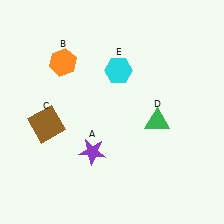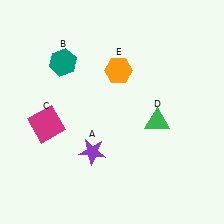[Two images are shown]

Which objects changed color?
B changed from orange to teal. C changed from brown to magenta. E changed from cyan to orange.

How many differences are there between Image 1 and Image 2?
There are 3 differences between the two images.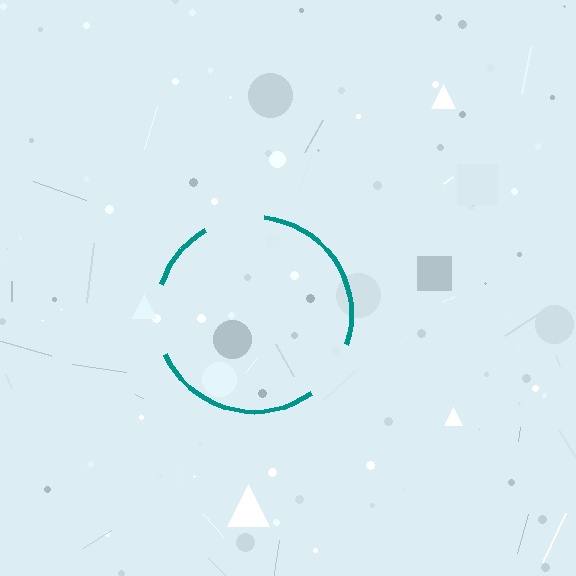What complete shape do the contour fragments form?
The contour fragments form a circle.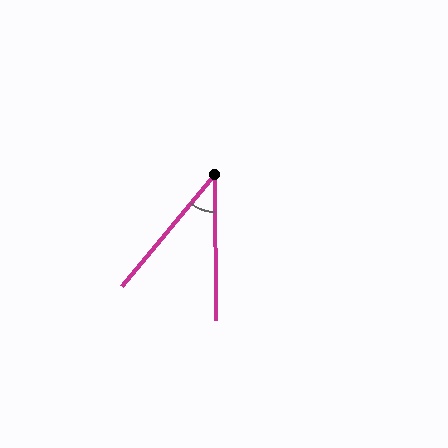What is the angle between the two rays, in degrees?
Approximately 40 degrees.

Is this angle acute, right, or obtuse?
It is acute.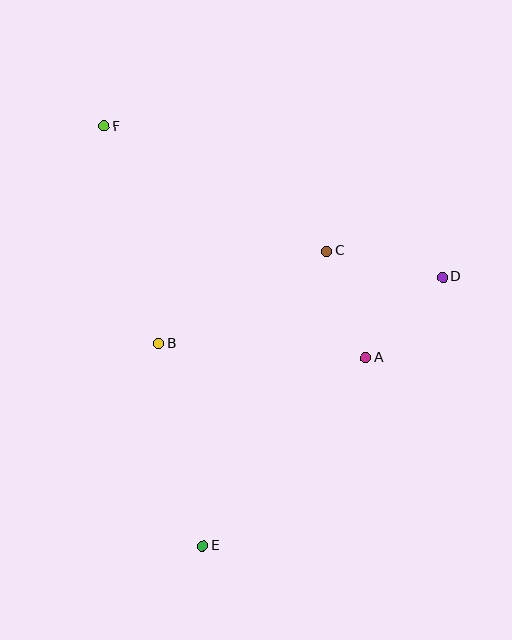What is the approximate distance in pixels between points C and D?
The distance between C and D is approximately 119 pixels.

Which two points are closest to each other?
Points A and D are closest to each other.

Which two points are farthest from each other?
Points E and F are farthest from each other.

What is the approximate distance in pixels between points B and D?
The distance between B and D is approximately 292 pixels.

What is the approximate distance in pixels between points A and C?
The distance between A and C is approximately 113 pixels.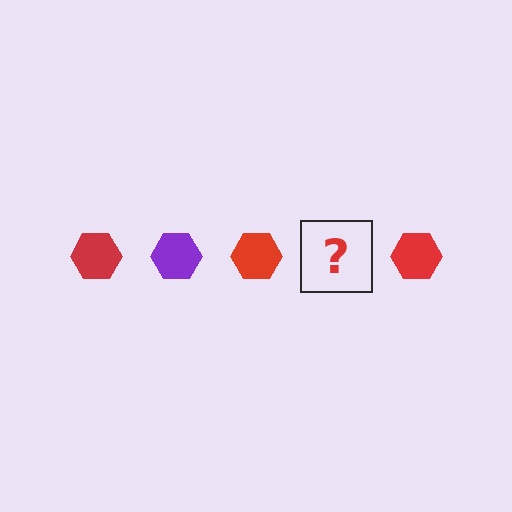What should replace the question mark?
The question mark should be replaced with a purple hexagon.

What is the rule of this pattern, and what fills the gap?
The rule is that the pattern cycles through red, purple hexagons. The gap should be filled with a purple hexagon.